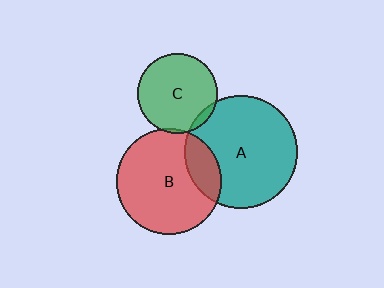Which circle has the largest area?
Circle A (teal).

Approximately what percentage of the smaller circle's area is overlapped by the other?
Approximately 5%.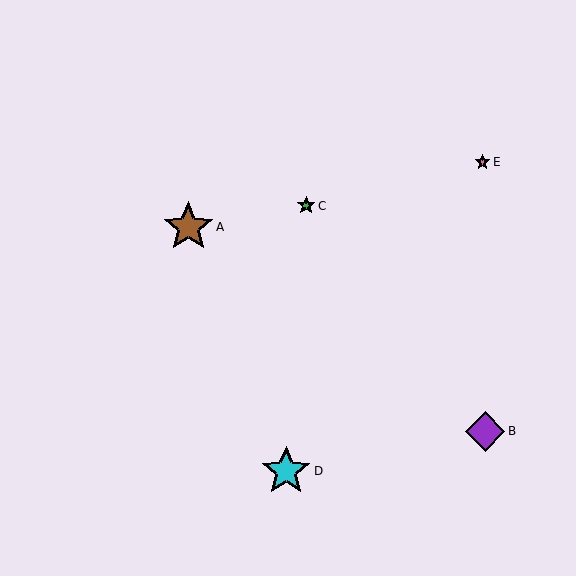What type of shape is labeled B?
Shape B is a purple diamond.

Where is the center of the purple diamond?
The center of the purple diamond is at (485, 431).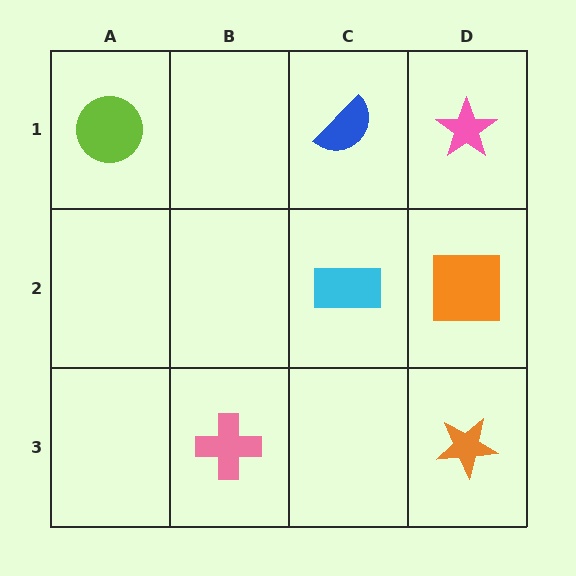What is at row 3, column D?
An orange star.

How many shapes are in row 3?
2 shapes.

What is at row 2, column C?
A cyan rectangle.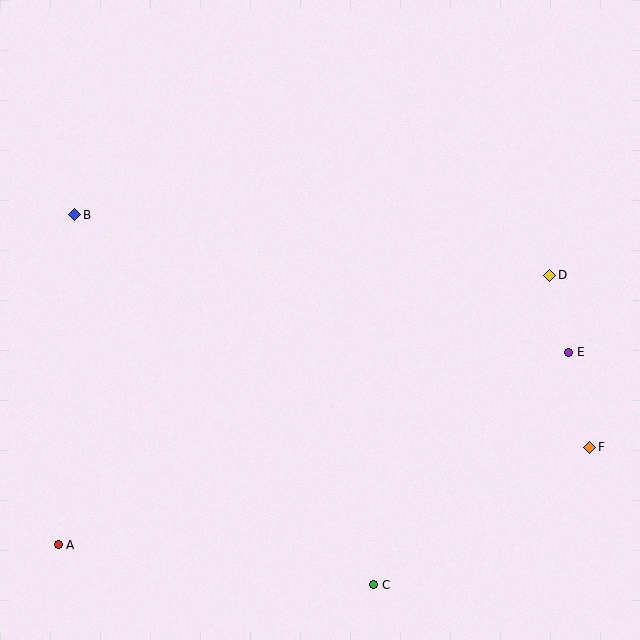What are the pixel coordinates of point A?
Point A is at (58, 545).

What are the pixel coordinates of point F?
Point F is at (590, 447).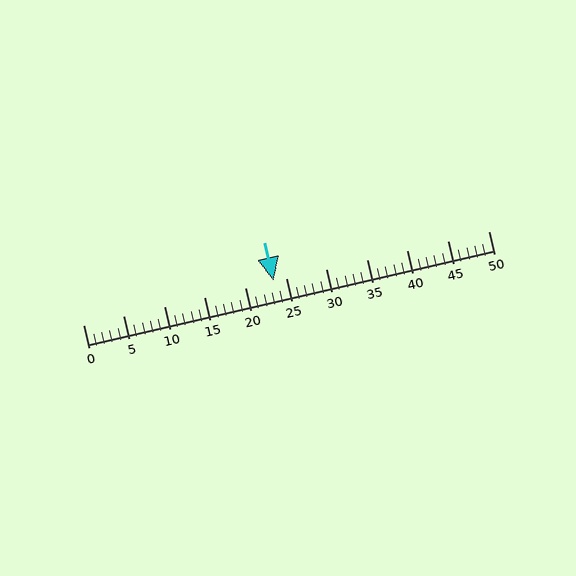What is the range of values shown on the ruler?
The ruler shows values from 0 to 50.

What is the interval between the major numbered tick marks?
The major tick marks are spaced 5 units apart.